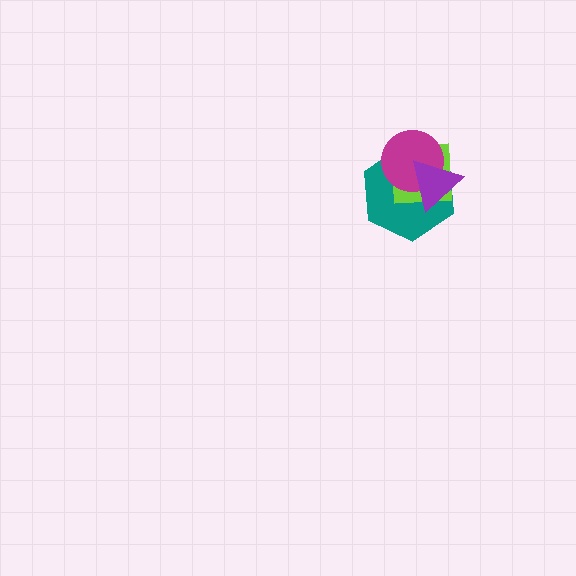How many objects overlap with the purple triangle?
3 objects overlap with the purple triangle.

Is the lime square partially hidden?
Yes, it is partially covered by another shape.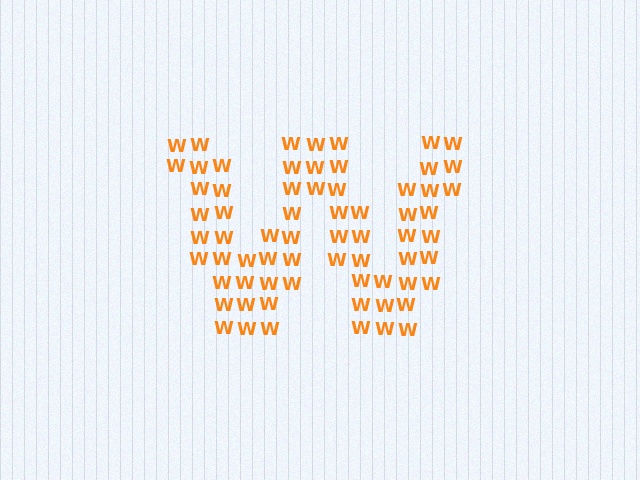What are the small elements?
The small elements are letter W's.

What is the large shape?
The large shape is the letter W.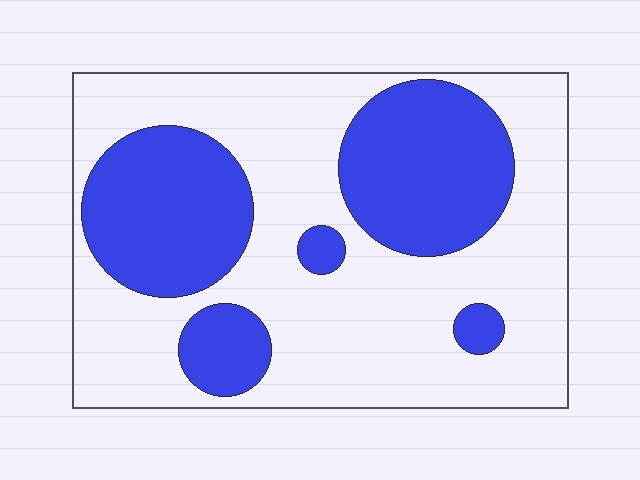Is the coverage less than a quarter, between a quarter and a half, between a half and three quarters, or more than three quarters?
Between a quarter and a half.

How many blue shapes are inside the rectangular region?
5.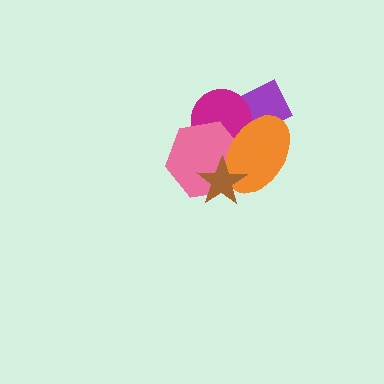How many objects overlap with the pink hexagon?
3 objects overlap with the pink hexagon.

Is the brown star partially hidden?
No, no other shape covers it.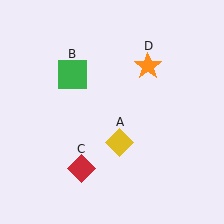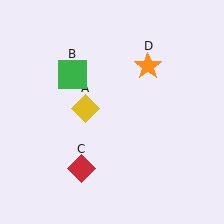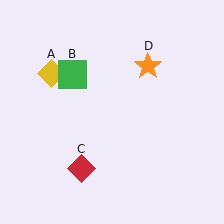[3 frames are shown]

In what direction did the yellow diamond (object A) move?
The yellow diamond (object A) moved up and to the left.